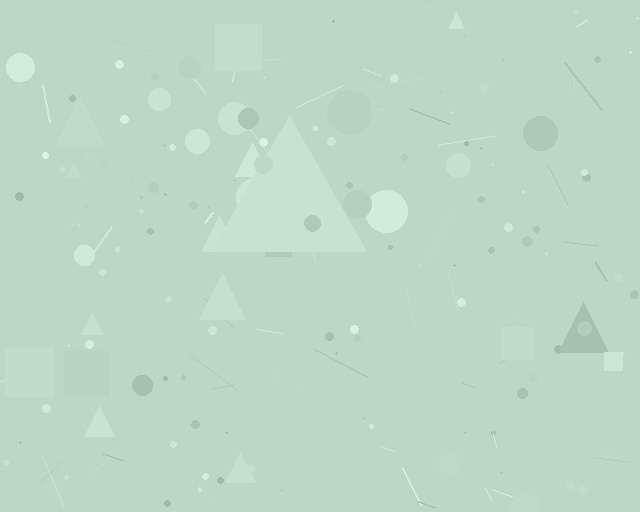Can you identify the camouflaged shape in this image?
The camouflaged shape is a triangle.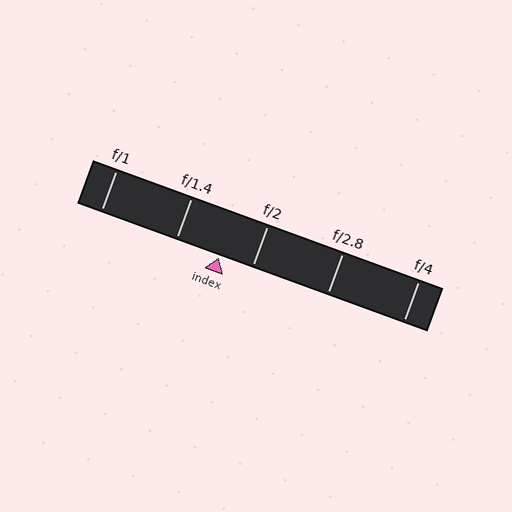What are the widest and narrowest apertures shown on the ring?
The widest aperture shown is f/1 and the narrowest is f/4.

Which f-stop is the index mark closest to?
The index mark is closest to f/2.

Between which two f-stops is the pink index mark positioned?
The index mark is between f/1.4 and f/2.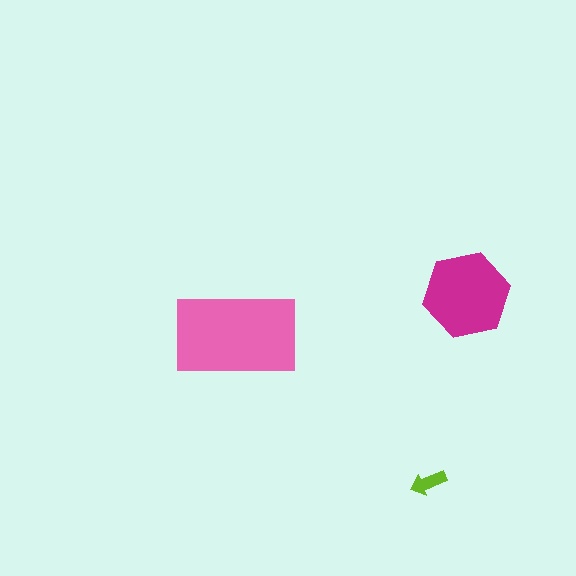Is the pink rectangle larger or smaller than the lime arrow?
Larger.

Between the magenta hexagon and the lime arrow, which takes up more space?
The magenta hexagon.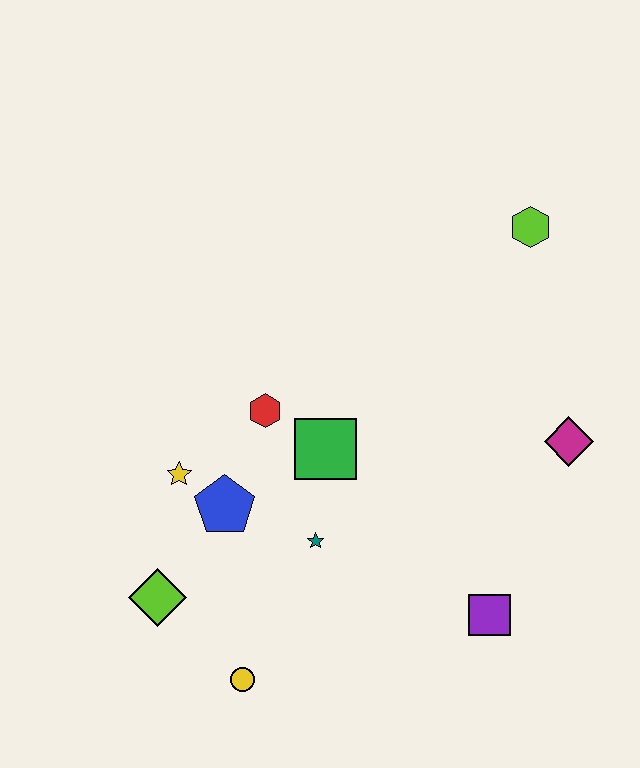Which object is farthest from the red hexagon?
The lime hexagon is farthest from the red hexagon.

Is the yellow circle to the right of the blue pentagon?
Yes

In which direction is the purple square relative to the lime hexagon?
The purple square is below the lime hexagon.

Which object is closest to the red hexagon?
The green square is closest to the red hexagon.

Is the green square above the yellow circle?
Yes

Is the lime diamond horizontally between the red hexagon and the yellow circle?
No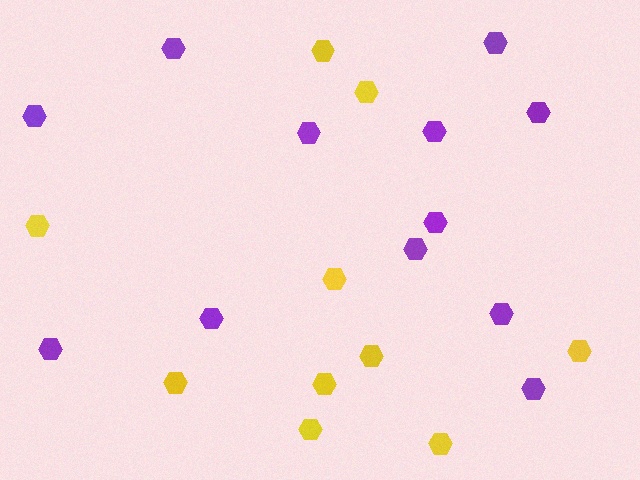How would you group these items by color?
There are 2 groups: one group of yellow hexagons (10) and one group of purple hexagons (12).